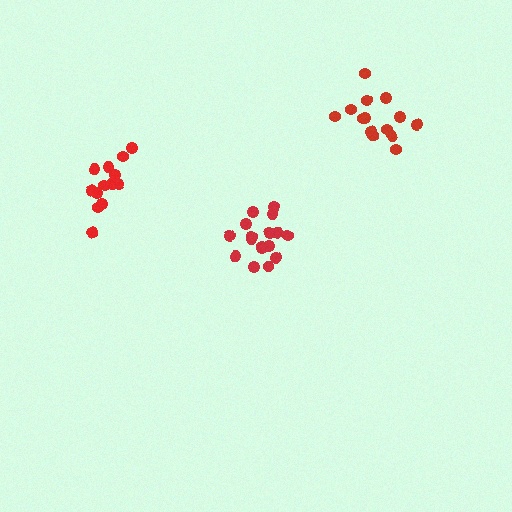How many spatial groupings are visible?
There are 3 spatial groupings.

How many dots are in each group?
Group 1: 17 dots, Group 2: 13 dots, Group 3: 14 dots (44 total).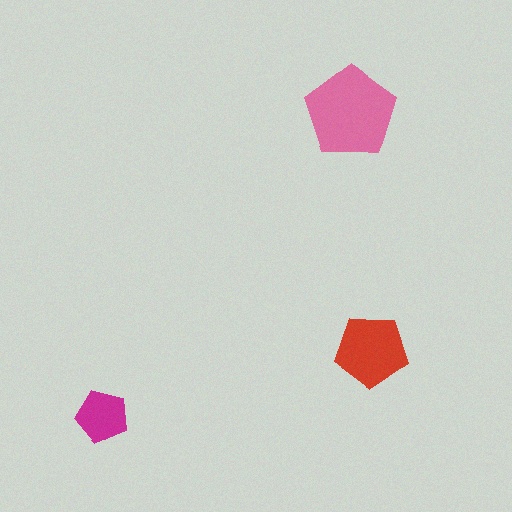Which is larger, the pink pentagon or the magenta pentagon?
The pink one.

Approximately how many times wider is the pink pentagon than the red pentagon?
About 1.5 times wider.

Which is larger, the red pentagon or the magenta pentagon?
The red one.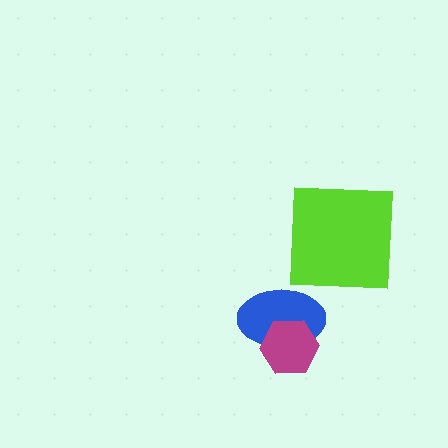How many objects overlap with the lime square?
0 objects overlap with the lime square.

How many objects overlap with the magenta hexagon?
1 object overlaps with the magenta hexagon.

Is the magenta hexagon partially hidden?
No, no other shape covers it.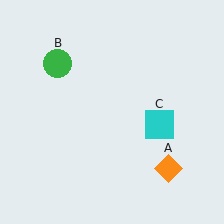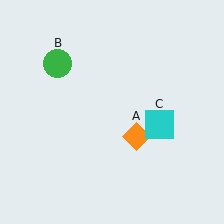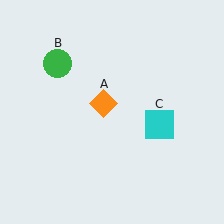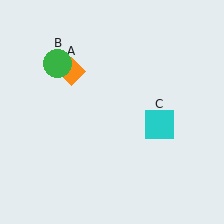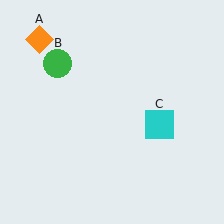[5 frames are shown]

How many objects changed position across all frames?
1 object changed position: orange diamond (object A).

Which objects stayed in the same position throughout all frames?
Green circle (object B) and cyan square (object C) remained stationary.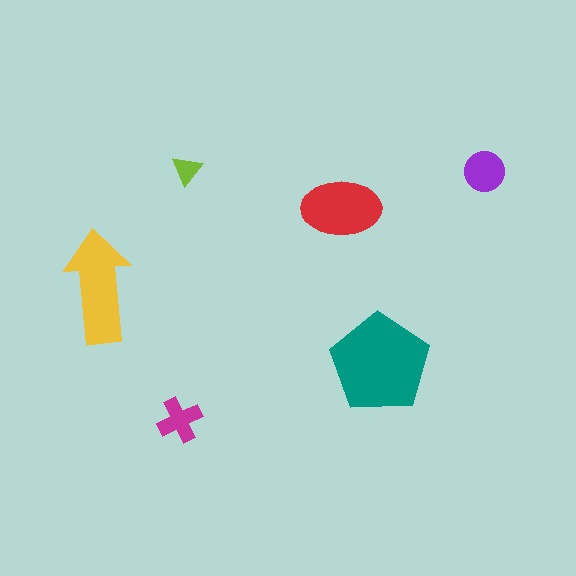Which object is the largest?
The teal pentagon.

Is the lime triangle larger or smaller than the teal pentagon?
Smaller.